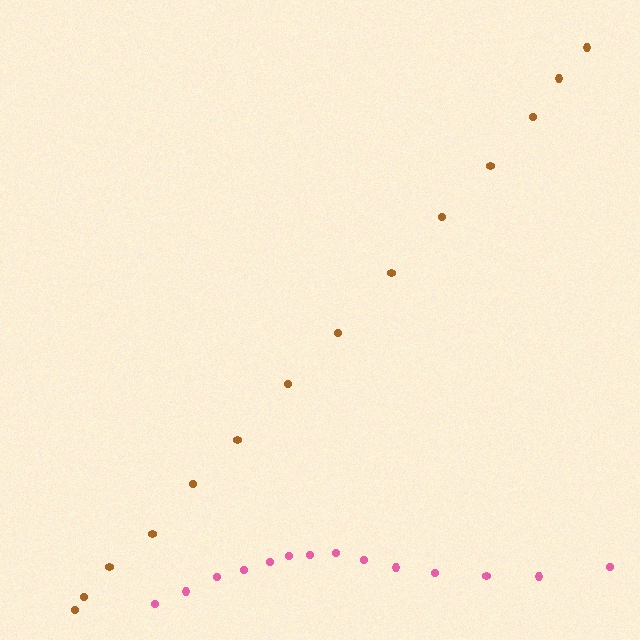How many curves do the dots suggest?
There are 2 distinct paths.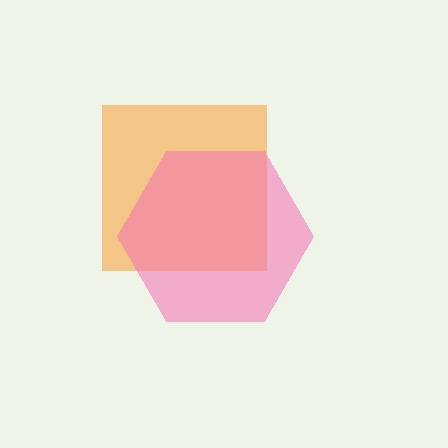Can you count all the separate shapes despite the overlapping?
Yes, there are 2 separate shapes.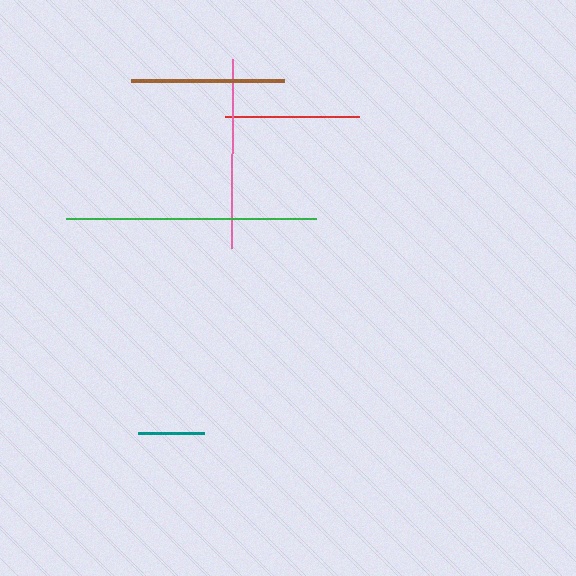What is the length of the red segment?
The red segment is approximately 133 pixels long.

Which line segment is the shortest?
The teal line is the shortest at approximately 66 pixels.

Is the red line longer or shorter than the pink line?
The pink line is longer than the red line.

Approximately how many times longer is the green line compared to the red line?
The green line is approximately 1.9 times the length of the red line.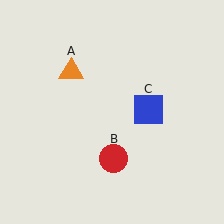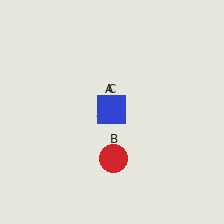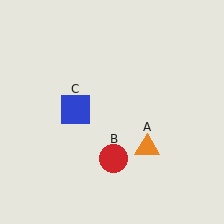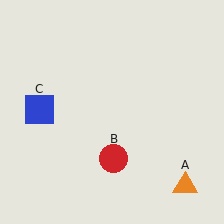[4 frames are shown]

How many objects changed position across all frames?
2 objects changed position: orange triangle (object A), blue square (object C).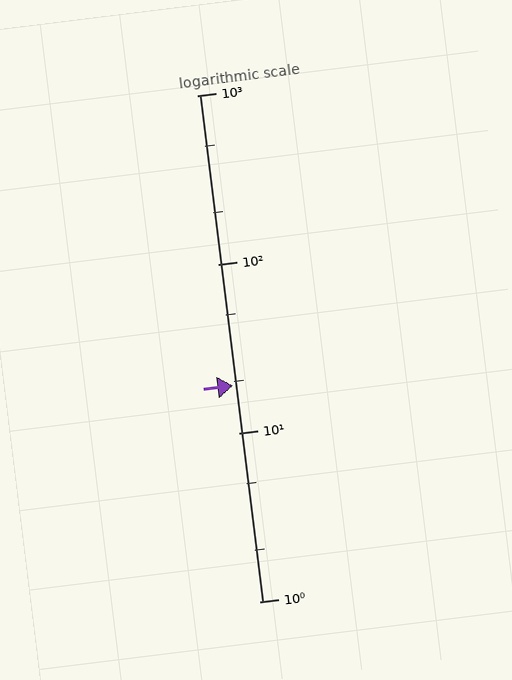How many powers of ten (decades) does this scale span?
The scale spans 3 decades, from 1 to 1000.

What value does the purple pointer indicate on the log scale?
The pointer indicates approximately 19.